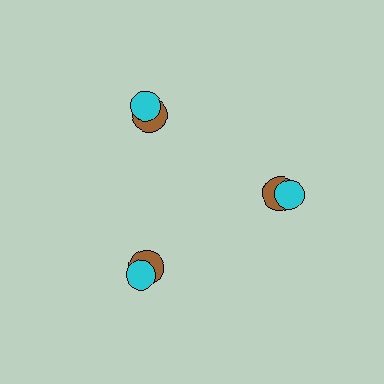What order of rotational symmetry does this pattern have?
This pattern has 3-fold rotational symmetry.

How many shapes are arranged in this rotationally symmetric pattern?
There are 6 shapes, arranged in 3 groups of 2.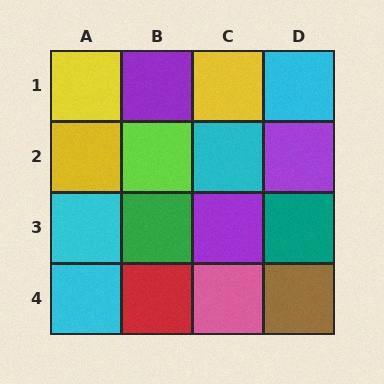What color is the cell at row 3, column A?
Cyan.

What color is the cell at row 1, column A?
Yellow.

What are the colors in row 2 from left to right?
Yellow, lime, cyan, purple.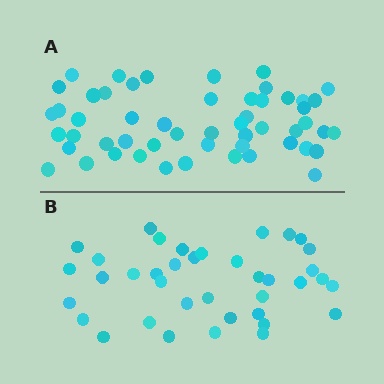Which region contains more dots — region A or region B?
Region A (the top region) has more dots.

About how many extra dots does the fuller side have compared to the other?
Region A has approximately 15 more dots than region B.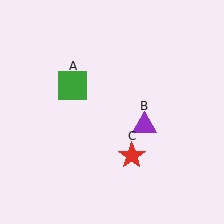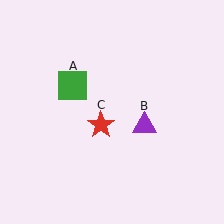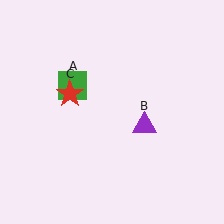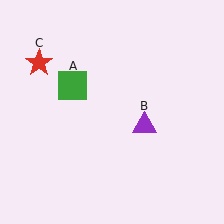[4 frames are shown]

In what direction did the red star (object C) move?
The red star (object C) moved up and to the left.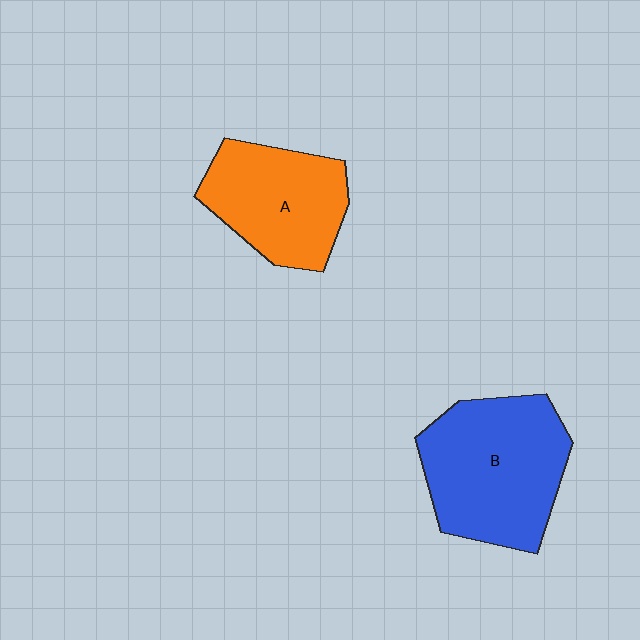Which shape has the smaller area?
Shape A (orange).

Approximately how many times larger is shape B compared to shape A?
Approximately 1.3 times.